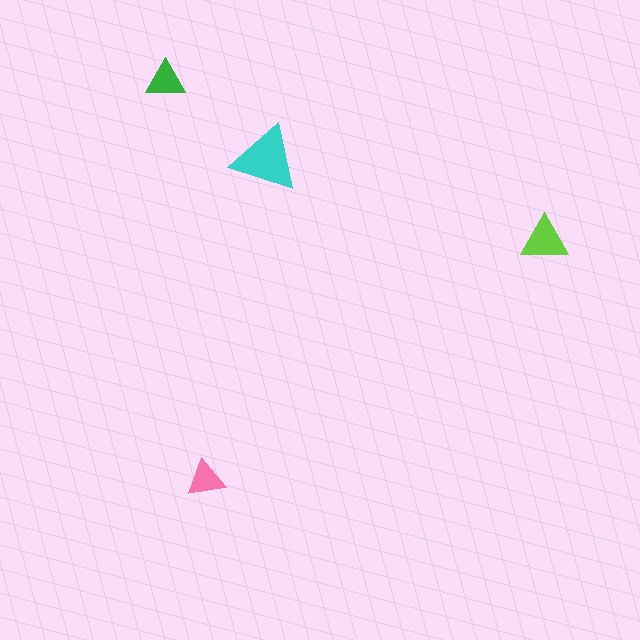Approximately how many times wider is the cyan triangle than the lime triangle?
About 1.5 times wider.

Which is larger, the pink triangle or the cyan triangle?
The cyan one.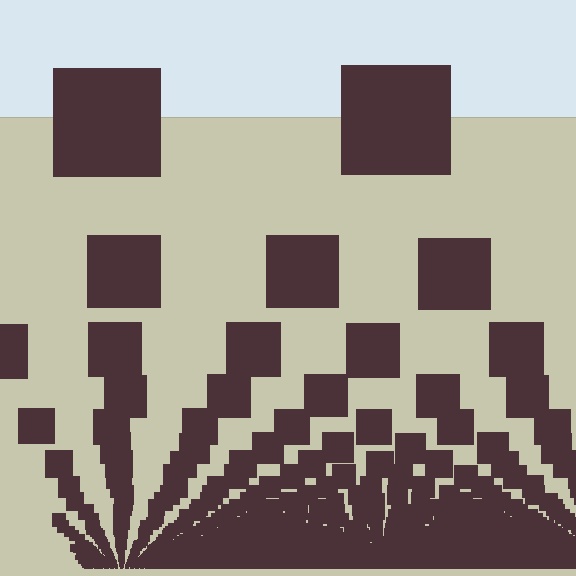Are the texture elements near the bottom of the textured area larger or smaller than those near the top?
Smaller. The gradient is inverted — elements near the bottom are smaller and denser.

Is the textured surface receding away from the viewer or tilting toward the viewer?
The surface appears to tilt toward the viewer. Texture elements get larger and sparser toward the top.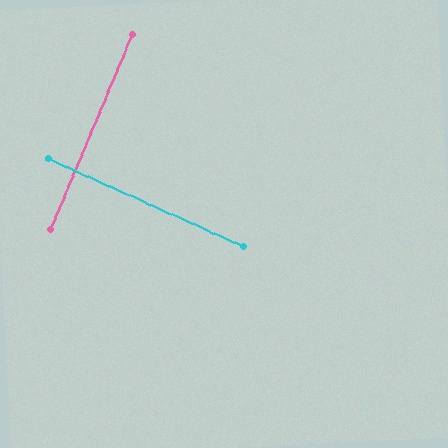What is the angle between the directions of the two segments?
Approximately 89 degrees.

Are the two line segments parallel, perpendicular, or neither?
Perpendicular — they meet at approximately 89°.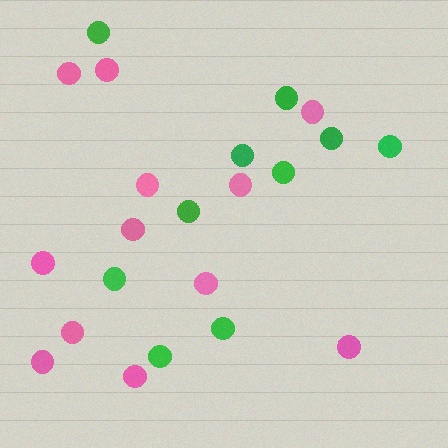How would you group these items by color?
There are 2 groups: one group of green circles (10) and one group of pink circles (12).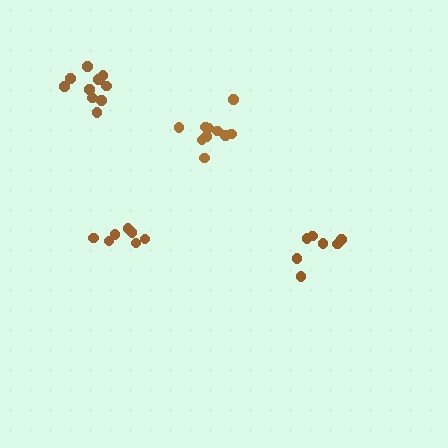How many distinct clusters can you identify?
There are 4 distinct clusters.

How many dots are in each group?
Group 1: 10 dots, Group 2: 7 dots, Group 3: 10 dots, Group 4: 7 dots (34 total).